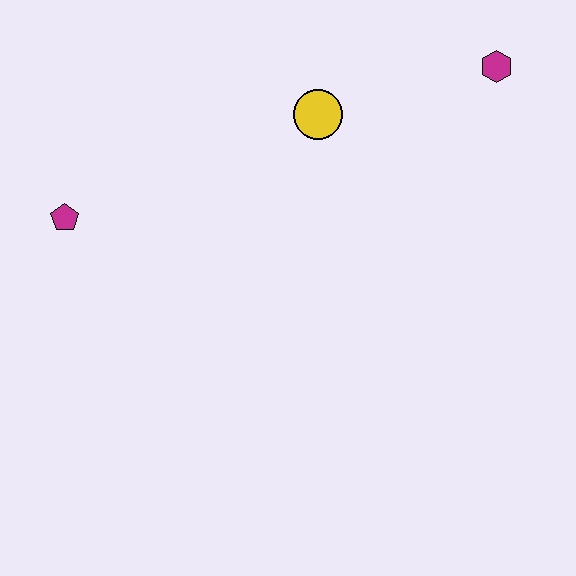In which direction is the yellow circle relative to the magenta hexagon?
The yellow circle is to the left of the magenta hexagon.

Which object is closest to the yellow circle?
The magenta hexagon is closest to the yellow circle.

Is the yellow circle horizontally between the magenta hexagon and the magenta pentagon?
Yes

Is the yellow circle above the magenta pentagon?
Yes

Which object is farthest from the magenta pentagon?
The magenta hexagon is farthest from the magenta pentagon.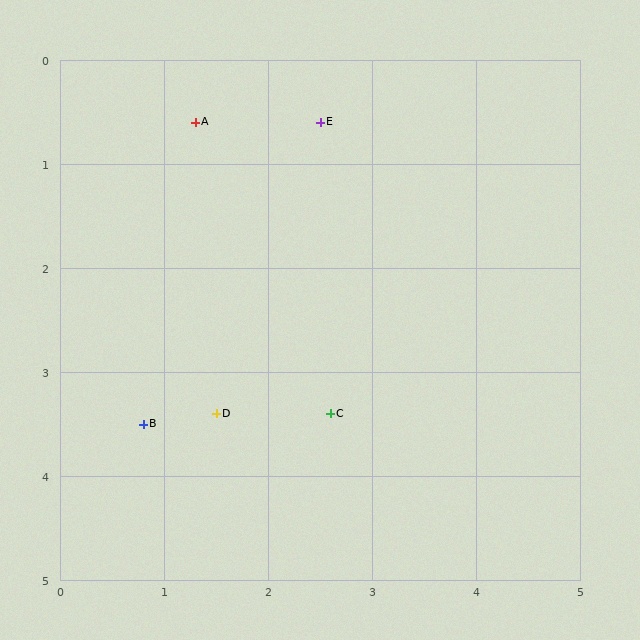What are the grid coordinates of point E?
Point E is at approximately (2.5, 0.6).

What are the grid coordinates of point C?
Point C is at approximately (2.6, 3.4).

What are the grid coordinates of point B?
Point B is at approximately (0.8, 3.5).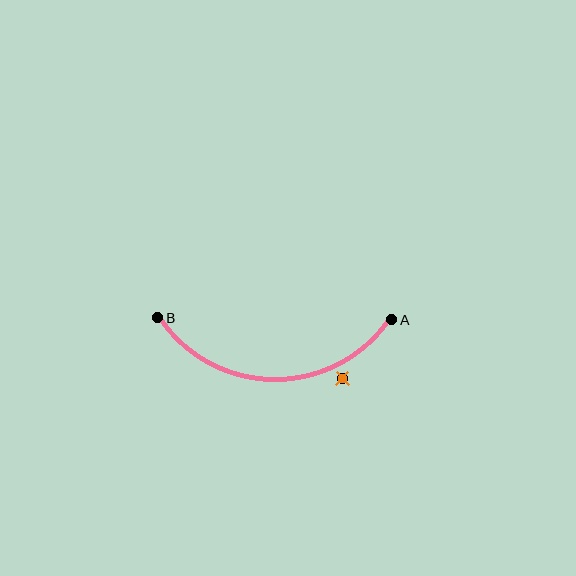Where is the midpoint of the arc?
The arc midpoint is the point on the curve farthest from the straight line joining A and B. It sits below that line.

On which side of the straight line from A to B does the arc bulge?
The arc bulges below the straight line connecting A and B.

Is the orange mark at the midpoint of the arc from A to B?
No — the orange mark does not lie on the arc at all. It sits slightly outside the curve.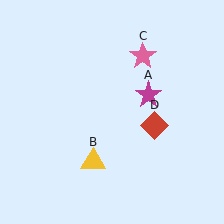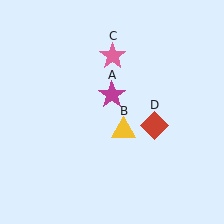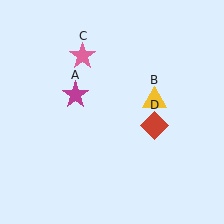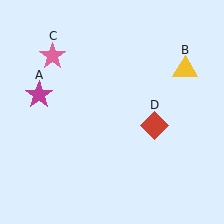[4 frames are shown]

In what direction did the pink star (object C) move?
The pink star (object C) moved left.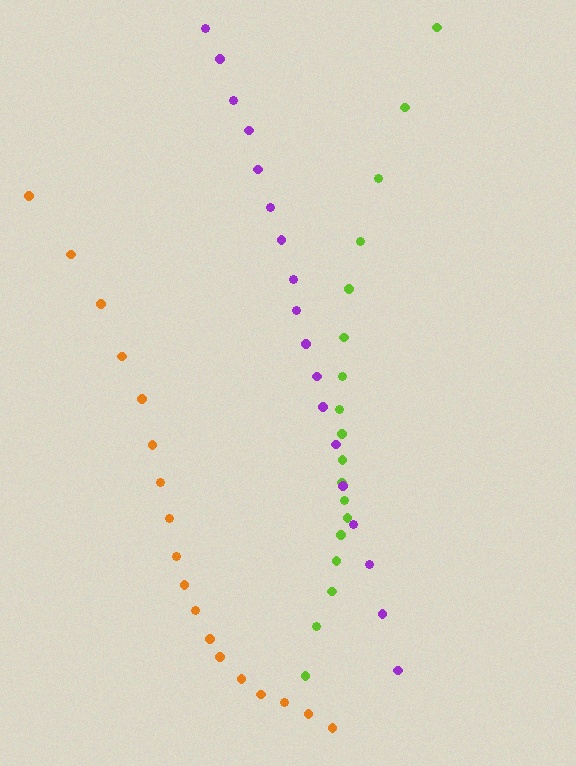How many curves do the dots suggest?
There are 3 distinct paths.